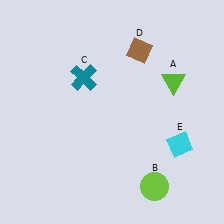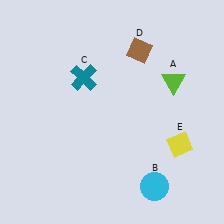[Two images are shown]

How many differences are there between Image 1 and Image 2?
There are 2 differences between the two images.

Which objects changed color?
B changed from lime to cyan. E changed from cyan to yellow.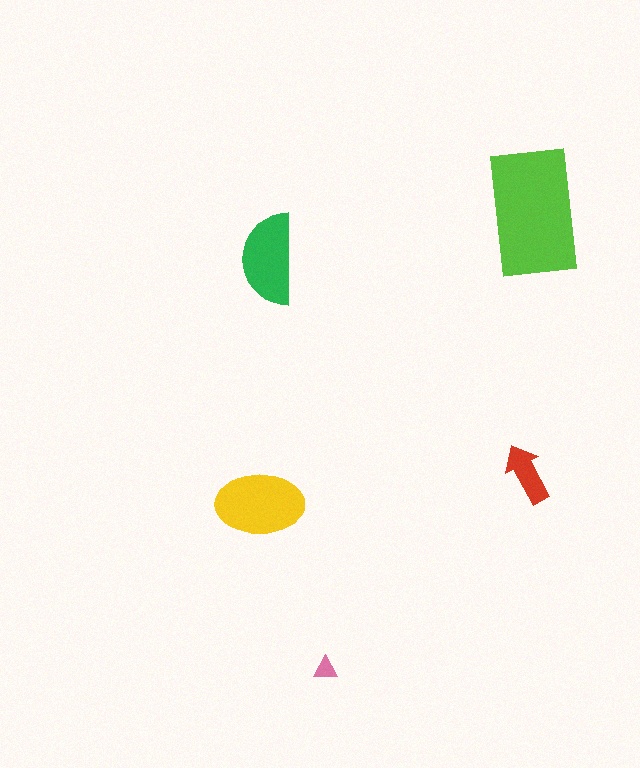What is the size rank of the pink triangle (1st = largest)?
5th.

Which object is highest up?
The lime rectangle is topmost.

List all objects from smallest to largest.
The pink triangle, the red arrow, the green semicircle, the yellow ellipse, the lime rectangle.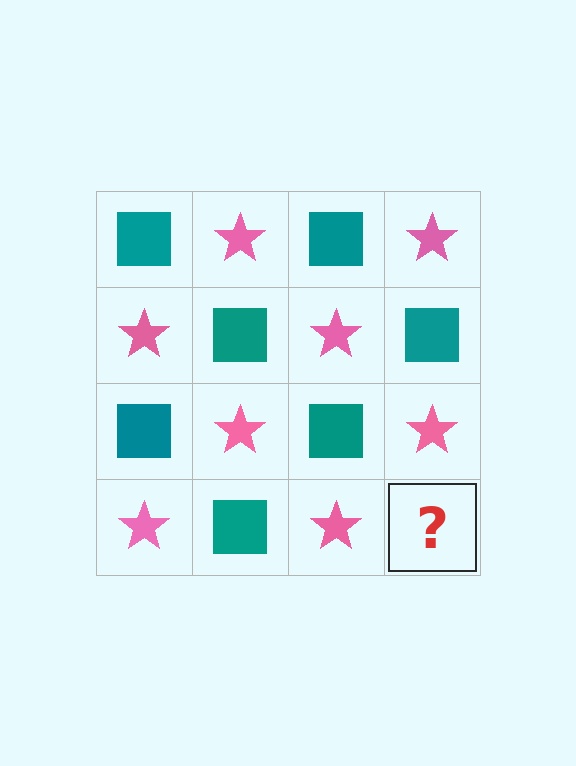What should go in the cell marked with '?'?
The missing cell should contain a teal square.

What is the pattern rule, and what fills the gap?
The rule is that it alternates teal square and pink star in a checkerboard pattern. The gap should be filled with a teal square.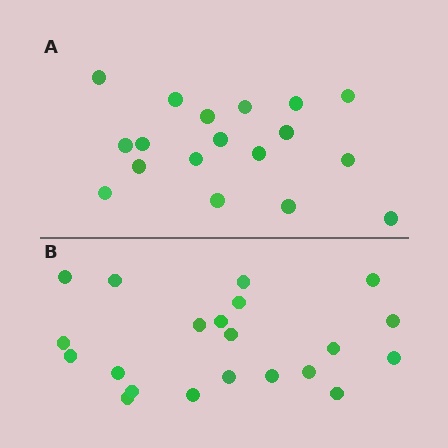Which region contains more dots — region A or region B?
Region B (the bottom region) has more dots.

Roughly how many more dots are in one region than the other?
Region B has just a few more — roughly 2 or 3 more dots than region A.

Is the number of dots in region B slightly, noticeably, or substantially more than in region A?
Region B has only slightly more — the two regions are fairly close. The ratio is roughly 1.2 to 1.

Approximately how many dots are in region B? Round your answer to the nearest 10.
About 20 dots. (The exact count is 21, which rounds to 20.)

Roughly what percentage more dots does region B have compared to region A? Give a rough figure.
About 15% more.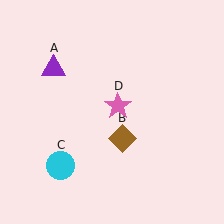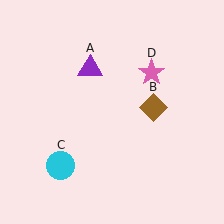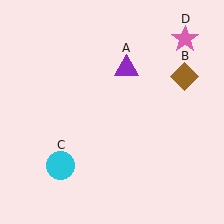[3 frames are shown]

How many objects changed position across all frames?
3 objects changed position: purple triangle (object A), brown diamond (object B), pink star (object D).